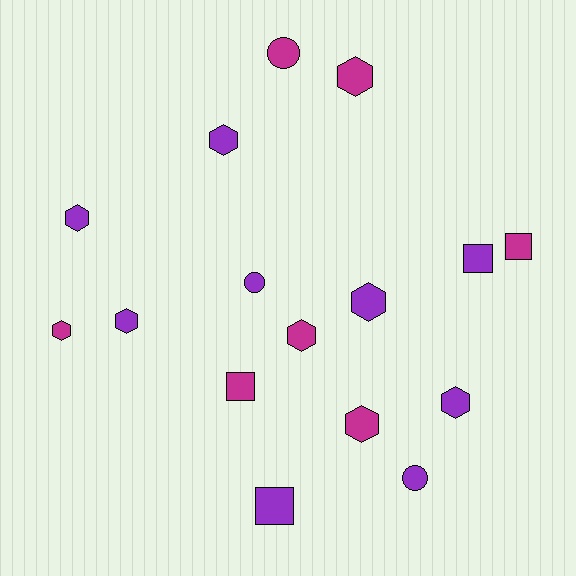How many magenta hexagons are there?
There are 4 magenta hexagons.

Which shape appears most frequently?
Hexagon, with 9 objects.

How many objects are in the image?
There are 16 objects.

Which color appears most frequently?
Purple, with 9 objects.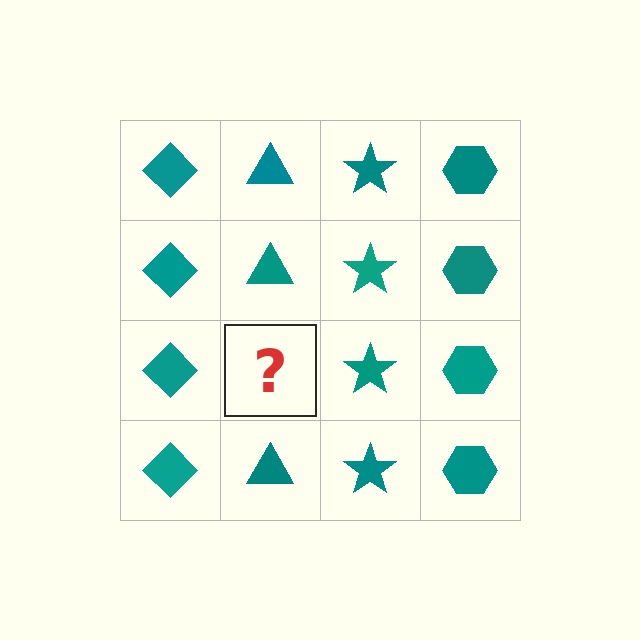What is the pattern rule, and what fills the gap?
The rule is that each column has a consistent shape. The gap should be filled with a teal triangle.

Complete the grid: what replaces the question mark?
The question mark should be replaced with a teal triangle.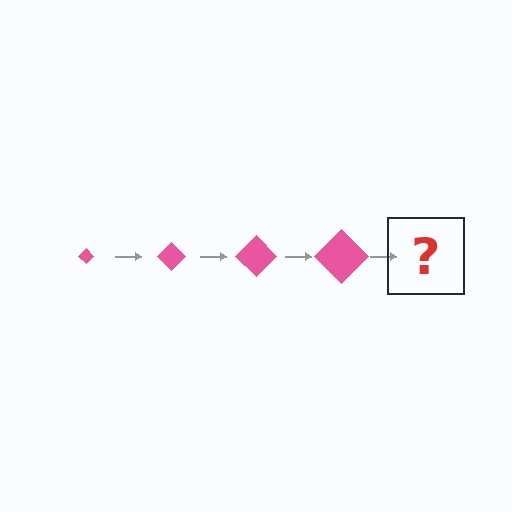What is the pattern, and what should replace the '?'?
The pattern is that the diamond gets progressively larger each step. The '?' should be a pink diamond, larger than the previous one.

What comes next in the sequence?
The next element should be a pink diamond, larger than the previous one.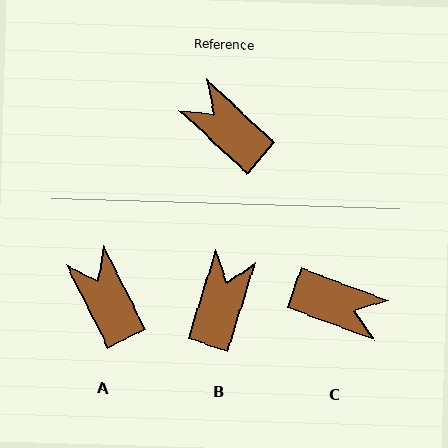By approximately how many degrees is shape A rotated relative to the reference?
Approximately 21 degrees clockwise.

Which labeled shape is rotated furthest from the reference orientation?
C, about 157 degrees away.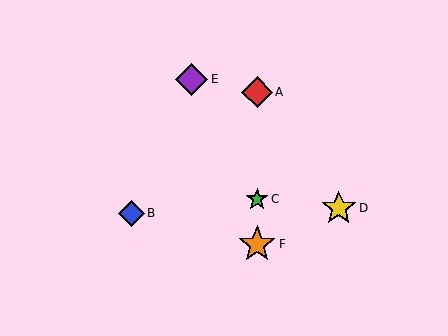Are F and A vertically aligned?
Yes, both are at x≈257.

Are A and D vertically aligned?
No, A is at x≈257 and D is at x≈339.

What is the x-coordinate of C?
Object C is at x≈257.